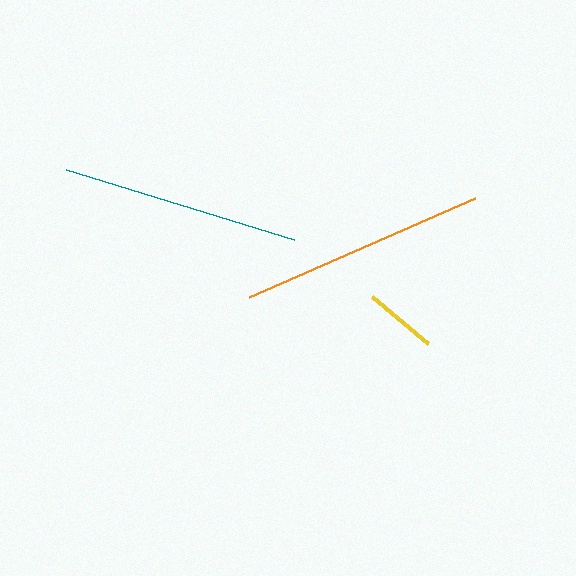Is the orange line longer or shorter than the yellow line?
The orange line is longer than the yellow line.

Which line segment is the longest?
The orange line is the longest at approximately 247 pixels.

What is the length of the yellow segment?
The yellow segment is approximately 73 pixels long.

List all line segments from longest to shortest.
From longest to shortest: orange, teal, yellow.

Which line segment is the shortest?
The yellow line is the shortest at approximately 73 pixels.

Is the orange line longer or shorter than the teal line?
The orange line is longer than the teal line.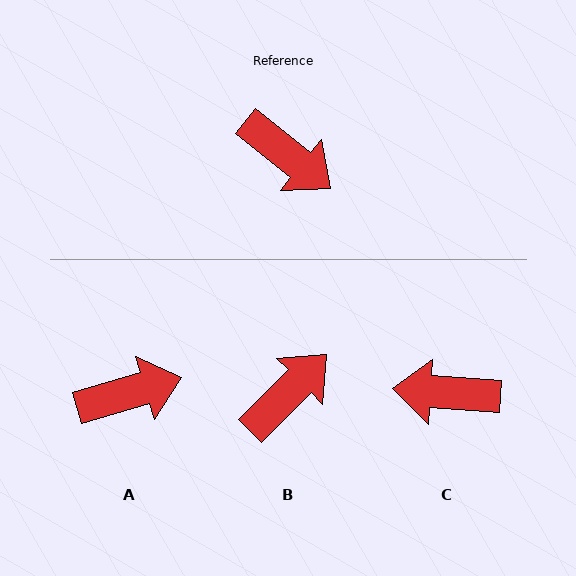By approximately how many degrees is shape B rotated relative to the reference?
Approximately 84 degrees counter-clockwise.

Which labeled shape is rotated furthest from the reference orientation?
C, about 145 degrees away.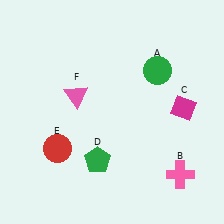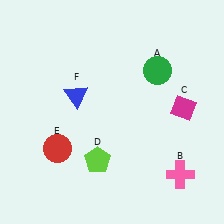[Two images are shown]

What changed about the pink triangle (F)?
In Image 1, F is pink. In Image 2, it changed to blue.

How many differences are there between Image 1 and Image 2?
There are 2 differences between the two images.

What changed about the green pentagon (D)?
In Image 1, D is green. In Image 2, it changed to lime.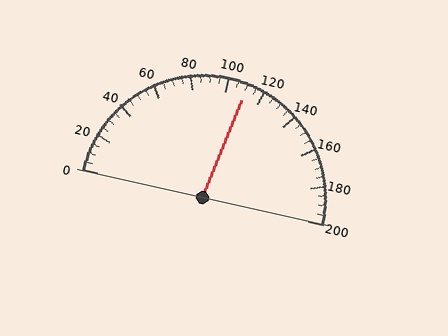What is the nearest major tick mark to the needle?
The nearest major tick mark is 120.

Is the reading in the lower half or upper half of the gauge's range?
The reading is in the upper half of the range (0 to 200).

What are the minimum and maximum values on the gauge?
The gauge ranges from 0 to 200.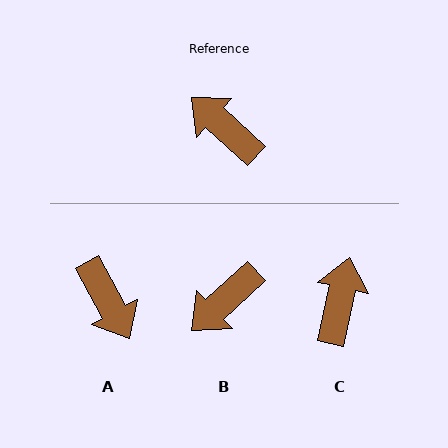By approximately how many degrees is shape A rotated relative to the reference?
Approximately 161 degrees counter-clockwise.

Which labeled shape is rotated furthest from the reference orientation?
A, about 161 degrees away.